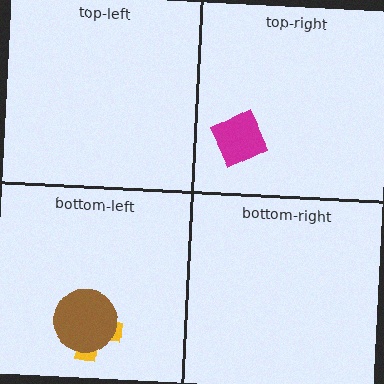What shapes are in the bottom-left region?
The yellow cross, the brown circle.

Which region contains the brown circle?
The bottom-left region.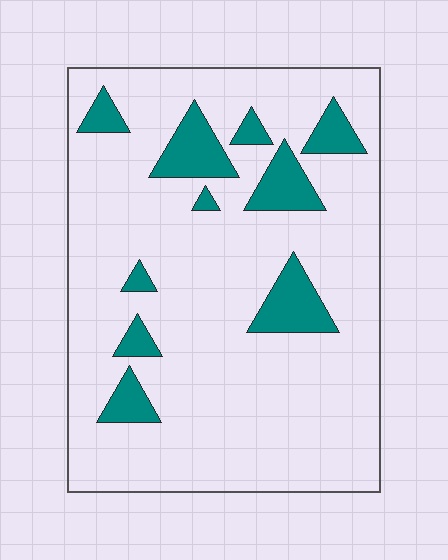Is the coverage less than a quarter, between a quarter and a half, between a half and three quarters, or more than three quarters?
Less than a quarter.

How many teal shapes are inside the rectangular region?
10.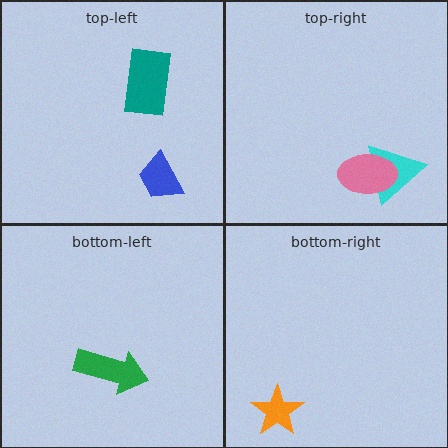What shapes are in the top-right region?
The cyan triangle, the pink ellipse.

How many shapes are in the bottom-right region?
1.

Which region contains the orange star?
The bottom-right region.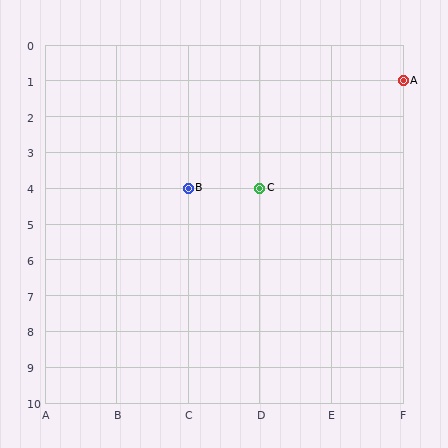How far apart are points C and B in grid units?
Points C and B are 1 column apart.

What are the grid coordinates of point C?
Point C is at grid coordinates (D, 4).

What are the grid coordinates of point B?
Point B is at grid coordinates (C, 4).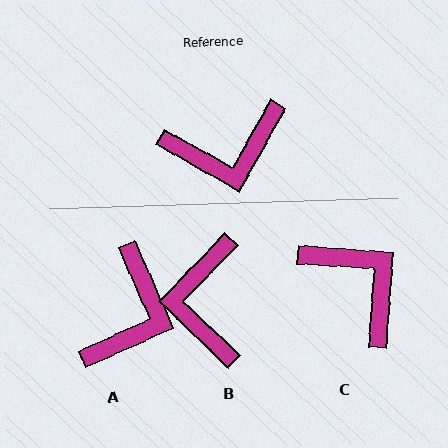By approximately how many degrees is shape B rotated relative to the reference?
Approximately 105 degrees clockwise.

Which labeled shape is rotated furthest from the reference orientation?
C, about 115 degrees away.